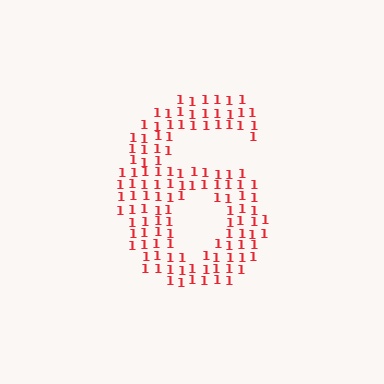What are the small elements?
The small elements are digit 1's.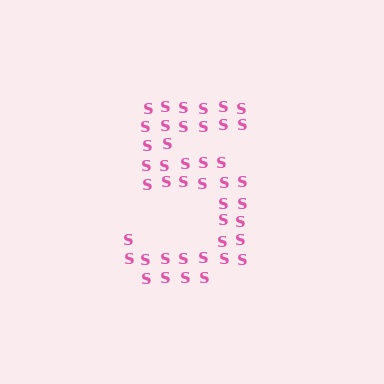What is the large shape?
The large shape is the digit 5.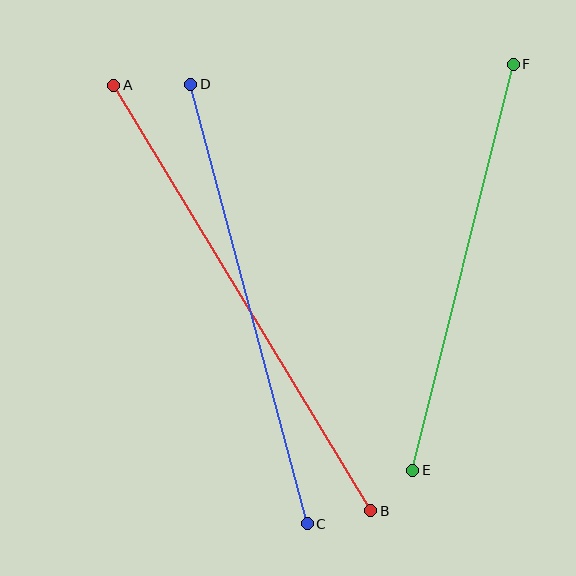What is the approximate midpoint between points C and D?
The midpoint is at approximately (249, 304) pixels.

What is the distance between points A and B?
The distance is approximately 497 pixels.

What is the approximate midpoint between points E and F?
The midpoint is at approximately (463, 267) pixels.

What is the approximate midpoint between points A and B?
The midpoint is at approximately (242, 298) pixels.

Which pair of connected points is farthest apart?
Points A and B are farthest apart.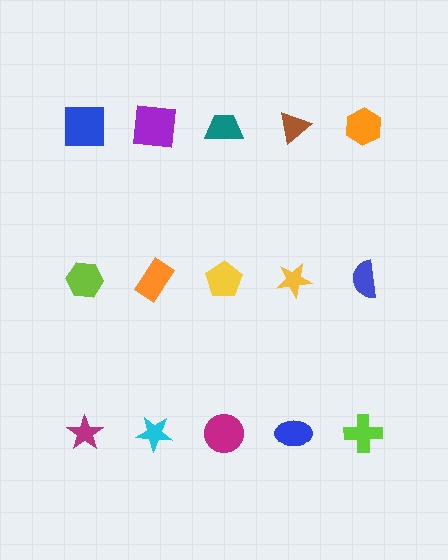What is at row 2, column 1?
A lime hexagon.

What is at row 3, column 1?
A magenta star.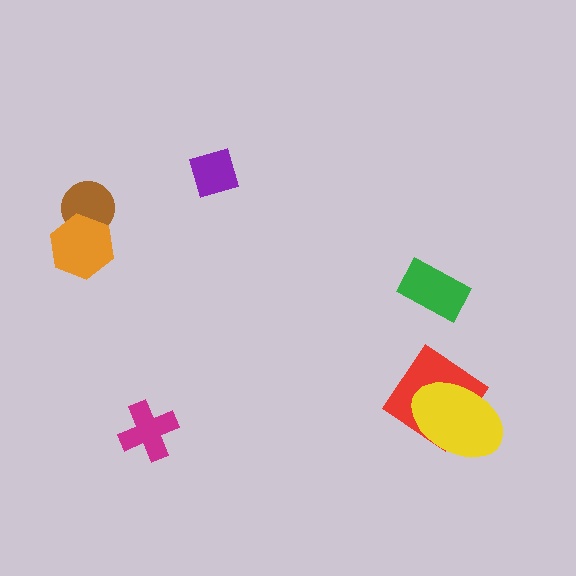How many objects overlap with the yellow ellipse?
1 object overlaps with the yellow ellipse.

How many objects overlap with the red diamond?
1 object overlaps with the red diamond.